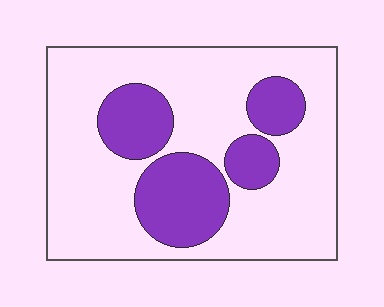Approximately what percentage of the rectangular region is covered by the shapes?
Approximately 25%.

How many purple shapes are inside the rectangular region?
4.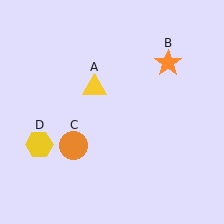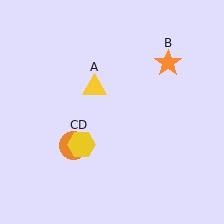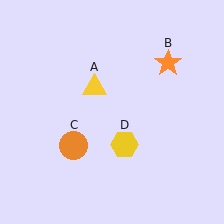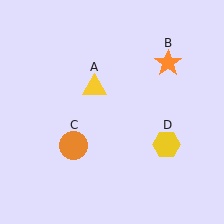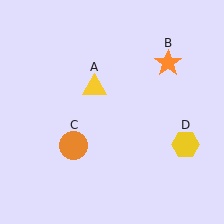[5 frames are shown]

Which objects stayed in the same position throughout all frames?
Yellow triangle (object A) and orange star (object B) and orange circle (object C) remained stationary.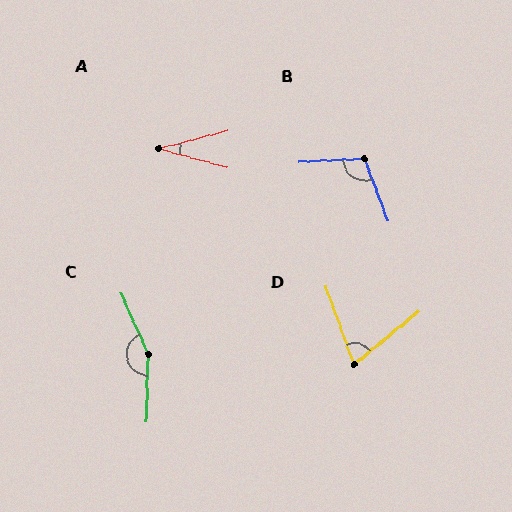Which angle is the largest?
C, at approximately 154 degrees.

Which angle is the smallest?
A, at approximately 30 degrees.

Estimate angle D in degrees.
Approximately 71 degrees.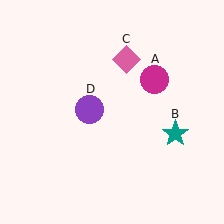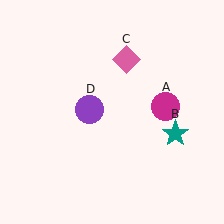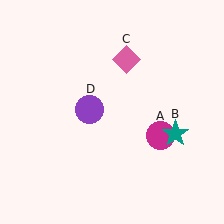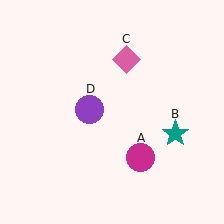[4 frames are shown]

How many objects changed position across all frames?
1 object changed position: magenta circle (object A).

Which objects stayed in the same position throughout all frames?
Teal star (object B) and pink diamond (object C) and purple circle (object D) remained stationary.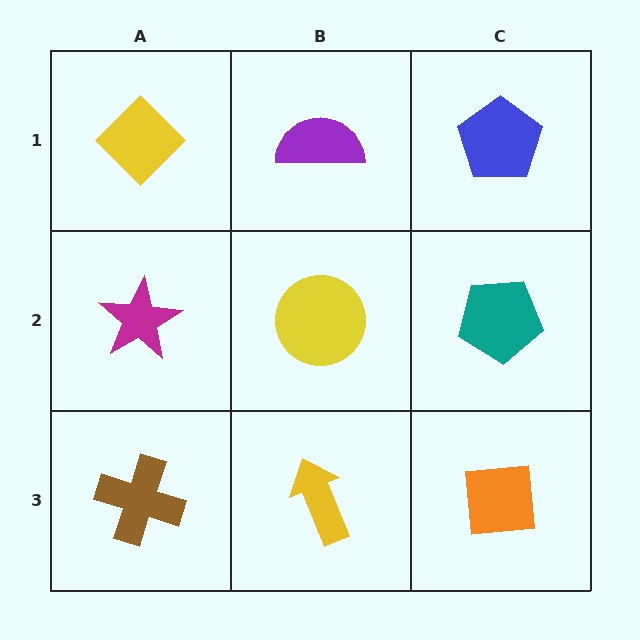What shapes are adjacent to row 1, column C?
A teal pentagon (row 2, column C), a purple semicircle (row 1, column B).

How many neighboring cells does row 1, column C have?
2.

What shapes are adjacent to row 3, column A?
A magenta star (row 2, column A), a yellow arrow (row 3, column B).